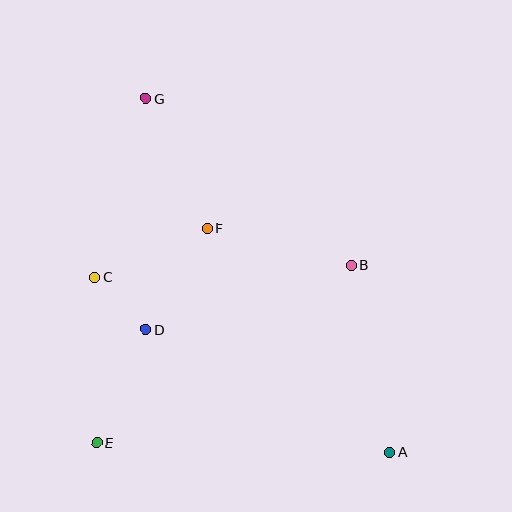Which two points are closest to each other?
Points C and D are closest to each other.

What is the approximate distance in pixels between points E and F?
The distance between E and F is approximately 241 pixels.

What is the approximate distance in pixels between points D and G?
The distance between D and G is approximately 231 pixels.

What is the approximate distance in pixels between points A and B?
The distance between A and B is approximately 191 pixels.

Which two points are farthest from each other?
Points A and G are farthest from each other.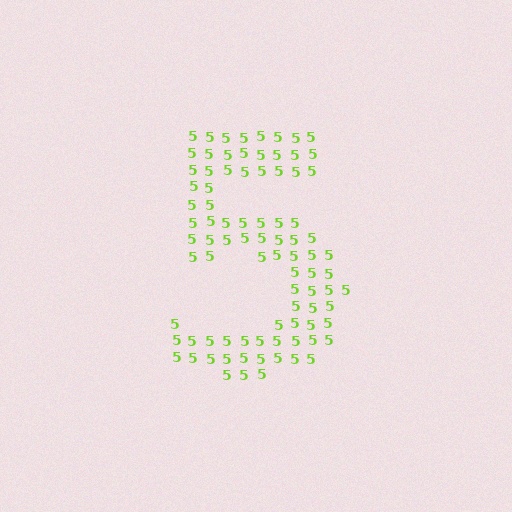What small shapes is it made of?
It is made of small digit 5's.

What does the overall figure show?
The overall figure shows the digit 5.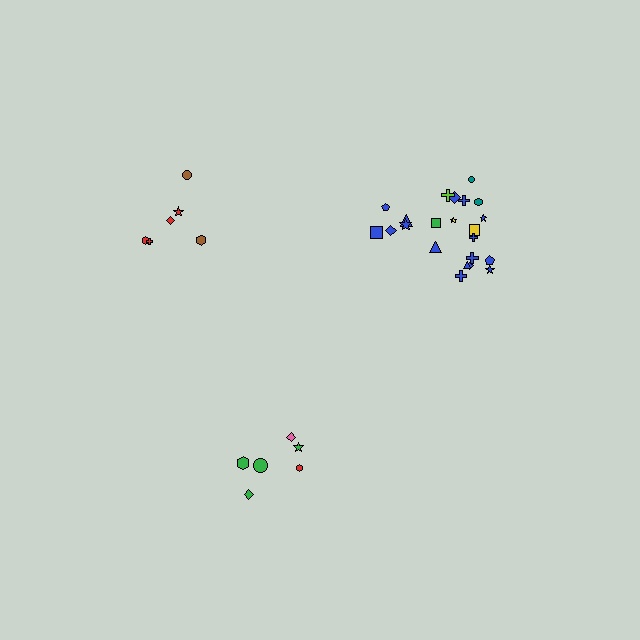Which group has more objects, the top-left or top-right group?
The top-right group.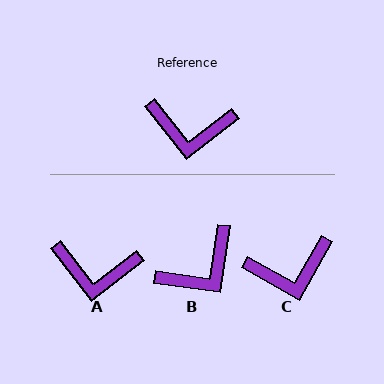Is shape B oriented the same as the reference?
No, it is off by about 44 degrees.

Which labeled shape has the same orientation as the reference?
A.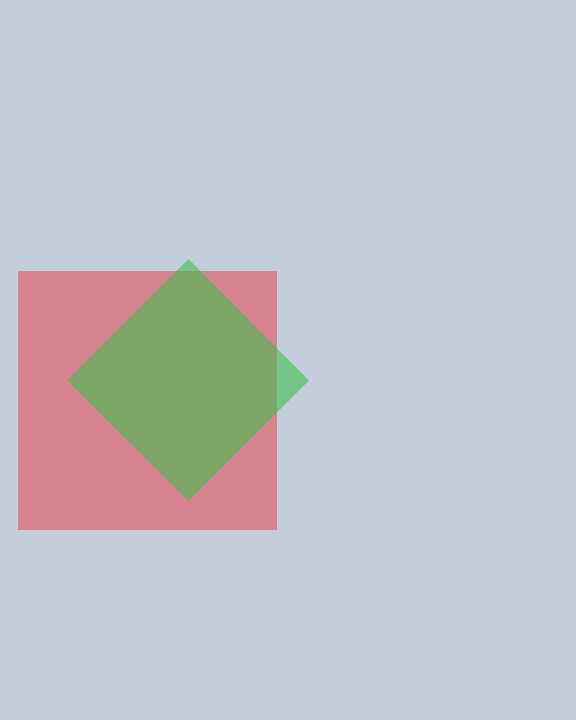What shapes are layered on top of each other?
The layered shapes are: a red square, a green diamond.